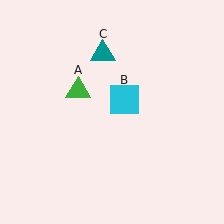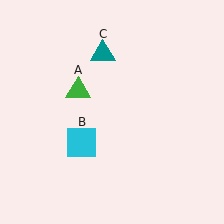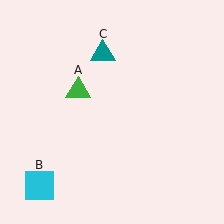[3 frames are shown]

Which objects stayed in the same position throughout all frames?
Green triangle (object A) and teal triangle (object C) remained stationary.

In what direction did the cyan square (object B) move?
The cyan square (object B) moved down and to the left.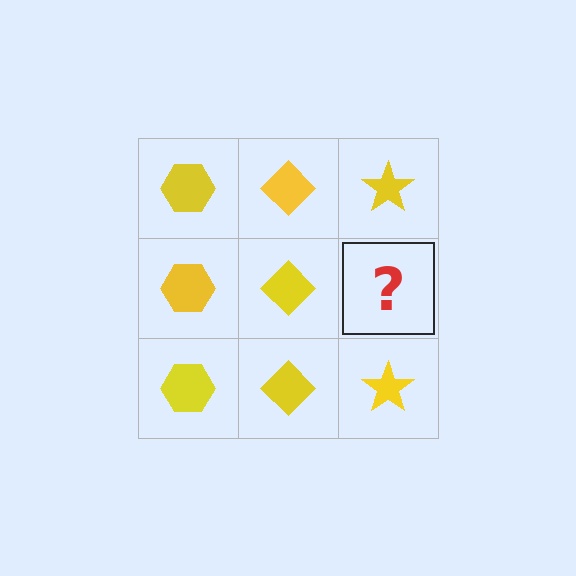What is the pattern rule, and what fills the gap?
The rule is that each column has a consistent shape. The gap should be filled with a yellow star.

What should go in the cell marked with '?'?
The missing cell should contain a yellow star.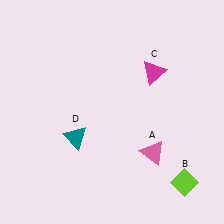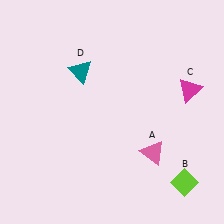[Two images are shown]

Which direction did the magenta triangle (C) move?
The magenta triangle (C) moved right.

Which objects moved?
The objects that moved are: the magenta triangle (C), the teal triangle (D).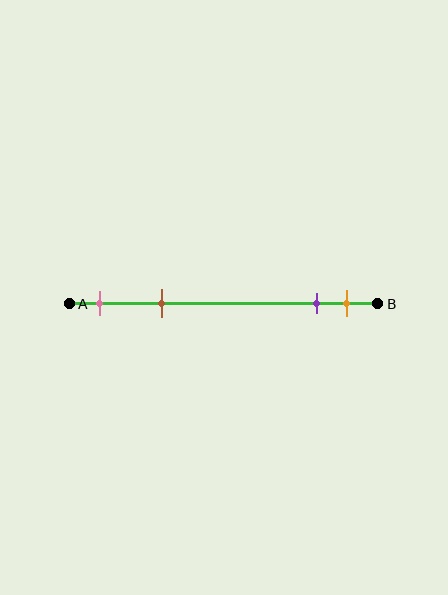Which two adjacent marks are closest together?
The purple and orange marks are the closest adjacent pair.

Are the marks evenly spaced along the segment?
No, the marks are not evenly spaced.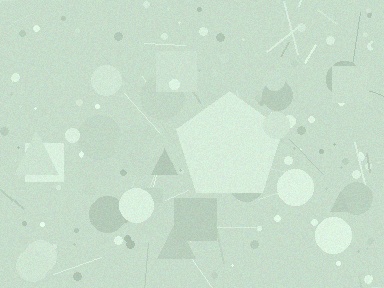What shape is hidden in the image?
A pentagon is hidden in the image.